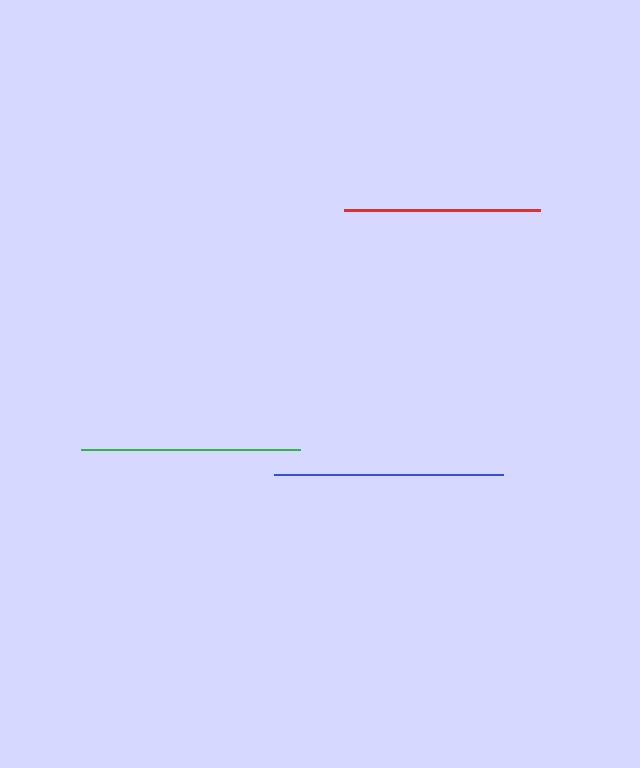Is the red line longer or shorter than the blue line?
The blue line is longer than the red line.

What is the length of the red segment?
The red segment is approximately 196 pixels long.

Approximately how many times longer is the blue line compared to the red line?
The blue line is approximately 1.2 times the length of the red line.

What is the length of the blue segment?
The blue segment is approximately 229 pixels long.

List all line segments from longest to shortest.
From longest to shortest: blue, green, red.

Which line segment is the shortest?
The red line is the shortest at approximately 196 pixels.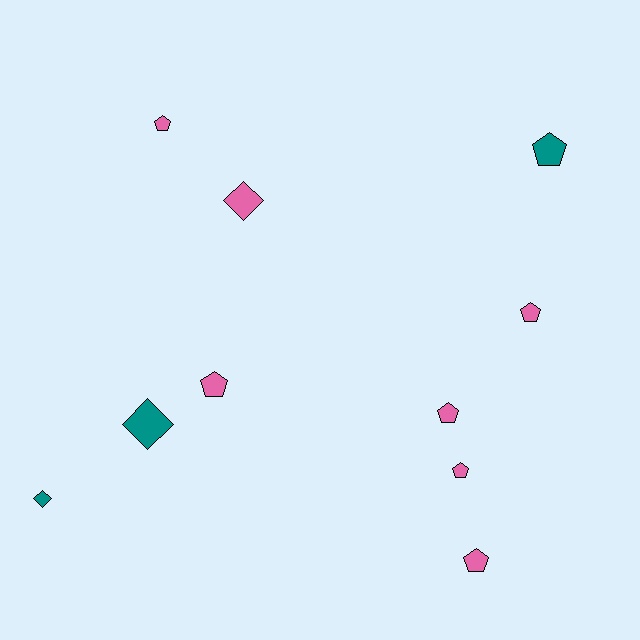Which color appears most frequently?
Pink, with 7 objects.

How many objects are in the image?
There are 10 objects.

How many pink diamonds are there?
There is 1 pink diamond.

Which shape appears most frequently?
Pentagon, with 7 objects.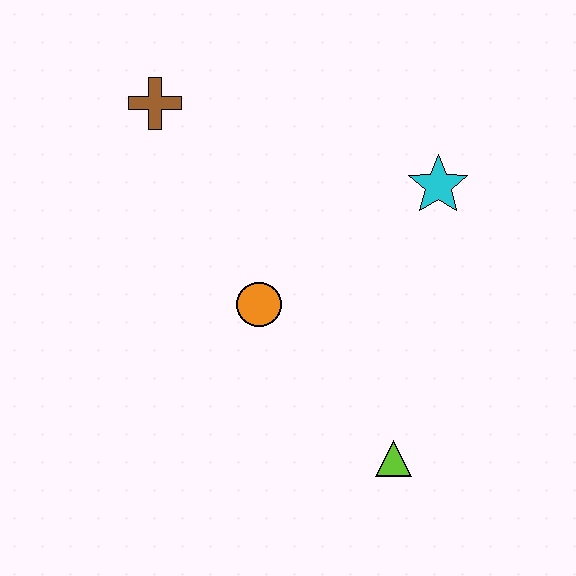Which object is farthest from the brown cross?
The lime triangle is farthest from the brown cross.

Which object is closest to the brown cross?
The orange circle is closest to the brown cross.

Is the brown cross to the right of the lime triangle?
No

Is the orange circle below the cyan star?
Yes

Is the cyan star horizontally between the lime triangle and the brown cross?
No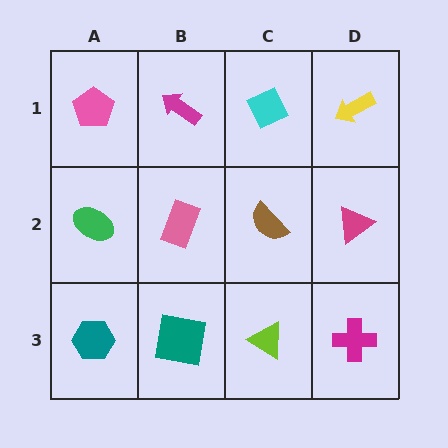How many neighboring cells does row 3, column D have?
2.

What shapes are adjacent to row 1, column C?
A brown semicircle (row 2, column C), a magenta arrow (row 1, column B), a yellow arrow (row 1, column D).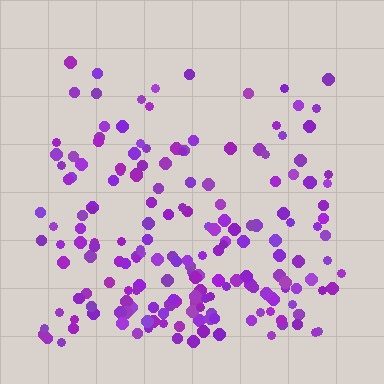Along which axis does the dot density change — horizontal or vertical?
Vertical.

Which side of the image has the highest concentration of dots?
The bottom.